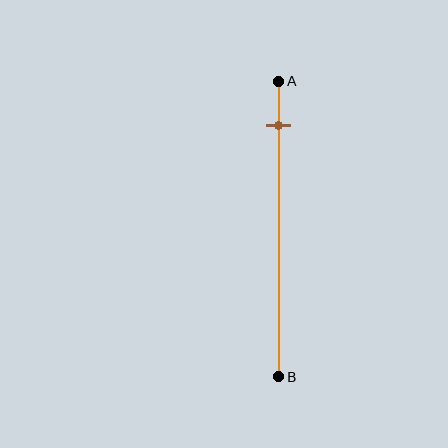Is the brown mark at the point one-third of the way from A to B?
No, the mark is at about 15% from A, not at the 33% one-third point.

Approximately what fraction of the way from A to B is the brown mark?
The brown mark is approximately 15% of the way from A to B.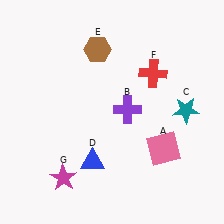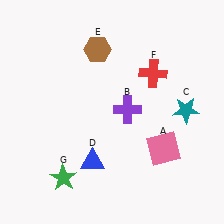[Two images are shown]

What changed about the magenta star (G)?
In Image 1, G is magenta. In Image 2, it changed to green.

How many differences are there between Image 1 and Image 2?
There is 1 difference between the two images.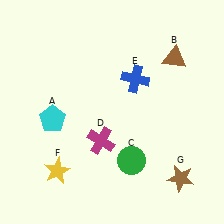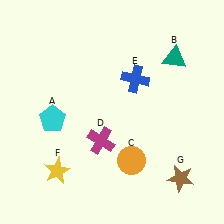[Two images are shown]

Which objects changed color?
B changed from brown to teal. C changed from green to orange.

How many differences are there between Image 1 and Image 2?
There are 2 differences between the two images.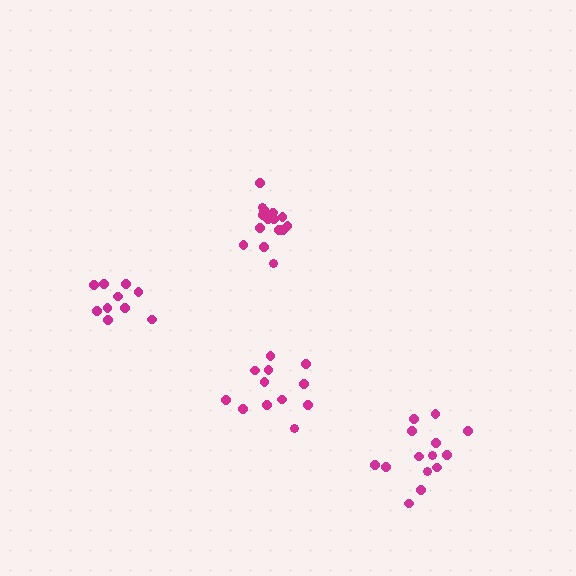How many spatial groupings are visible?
There are 4 spatial groupings.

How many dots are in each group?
Group 1: 10 dots, Group 2: 16 dots, Group 3: 14 dots, Group 4: 12 dots (52 total).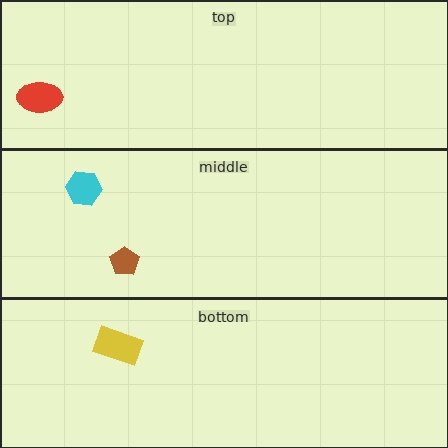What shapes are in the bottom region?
The yellow rectangle.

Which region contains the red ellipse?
The top region.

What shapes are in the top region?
The red ellipse.